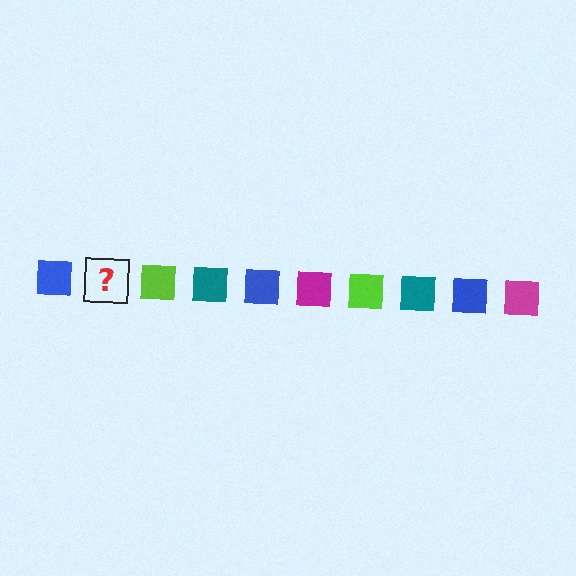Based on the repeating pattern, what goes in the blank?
The blank should be a magenta square.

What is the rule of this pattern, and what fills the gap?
The rule is that the pattern cycles through blue, magenta, lime, teal squares. The gap should be filled with a magenta square.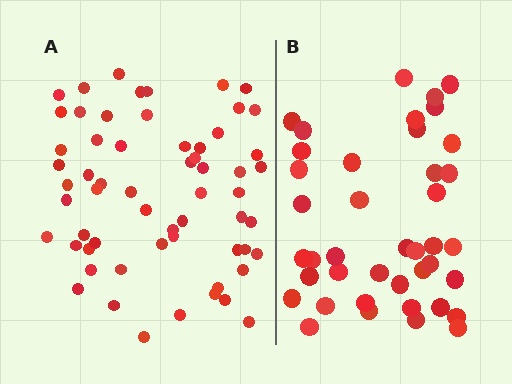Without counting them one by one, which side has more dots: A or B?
Region A (the left region) has more dots.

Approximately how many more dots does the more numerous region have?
Region A has approximately 20 more dots than region B.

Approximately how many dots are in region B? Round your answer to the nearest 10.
About 40 dots. (The exact count is 41, which rounds to 40.)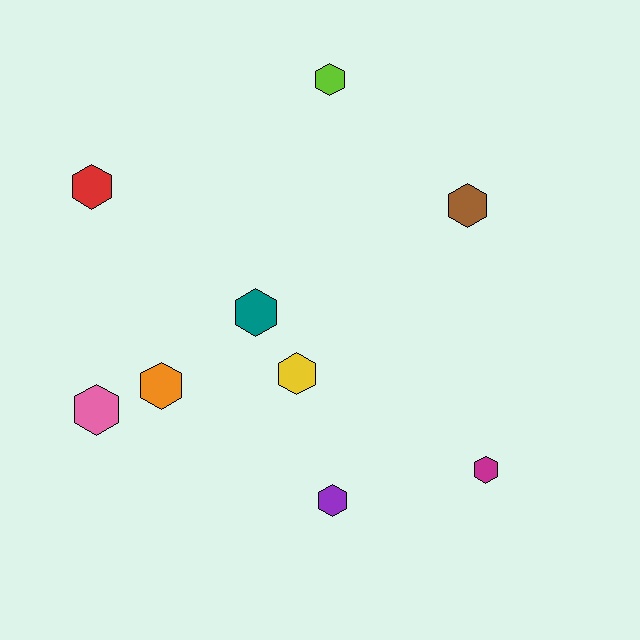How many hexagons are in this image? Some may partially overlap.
There are 9 hexagons.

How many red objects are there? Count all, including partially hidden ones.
There is 1 red object.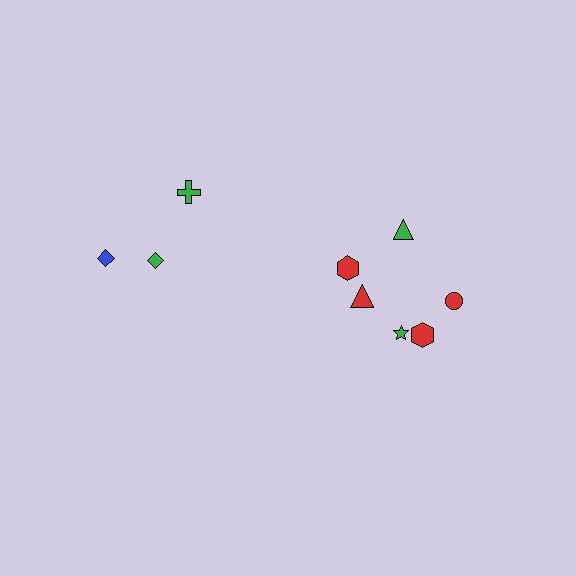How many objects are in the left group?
There are 3 objects.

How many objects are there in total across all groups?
There are 9 objects.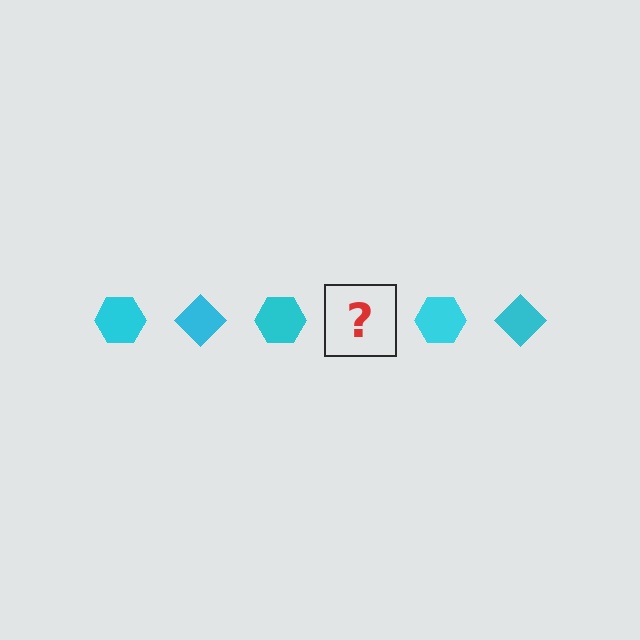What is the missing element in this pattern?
The missing element is a cyan diamond.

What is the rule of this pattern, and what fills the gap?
The rule is that the pattern cycles through hexagon, diamond shapes in cyan. The gap should be filled with a cyan diamond.